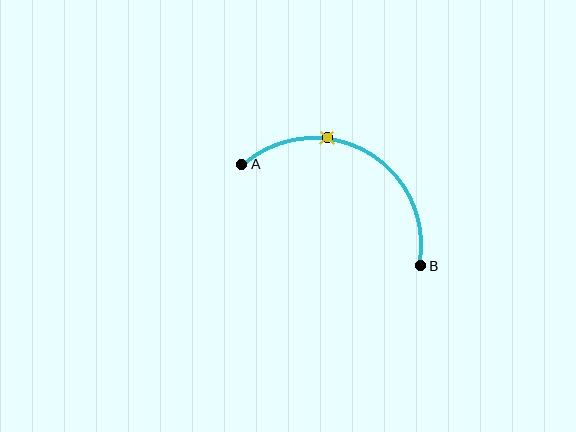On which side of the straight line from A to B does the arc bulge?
The arc bulges above the straight line connecting A and B.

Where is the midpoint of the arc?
The arc midpoint is the point on the curve farthest from the straight line joining A and B. It sits above that line.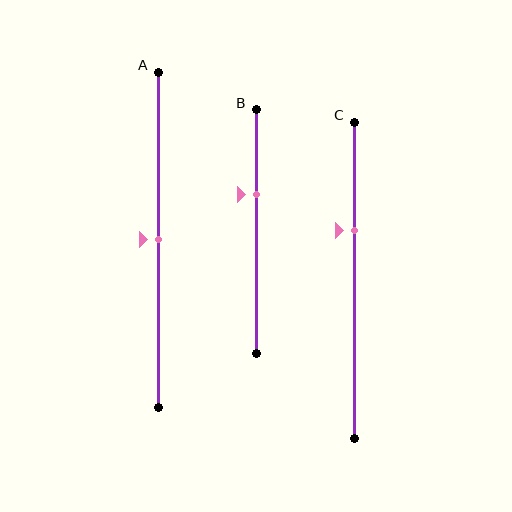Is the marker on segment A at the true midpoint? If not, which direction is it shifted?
Yes, the marker on segment A is at the true midpoint.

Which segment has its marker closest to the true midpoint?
Segment A has its marker closest to the true midpoint.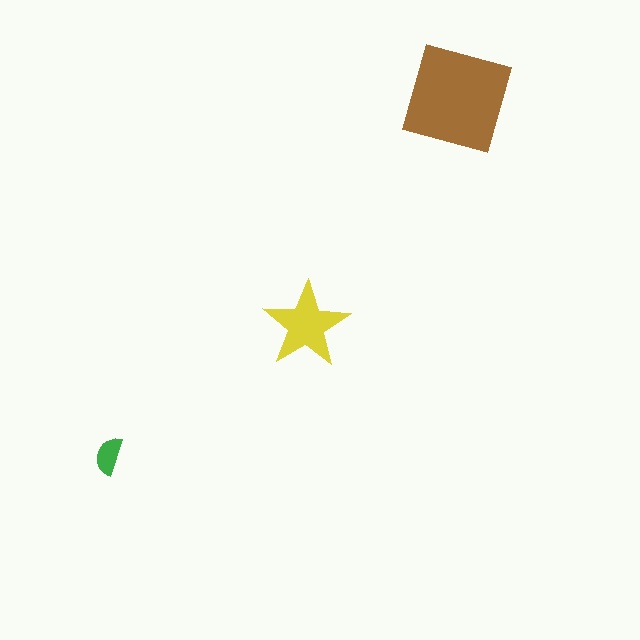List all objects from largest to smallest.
The brown square, the yellow star, the green semicircle.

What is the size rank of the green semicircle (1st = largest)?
3rd.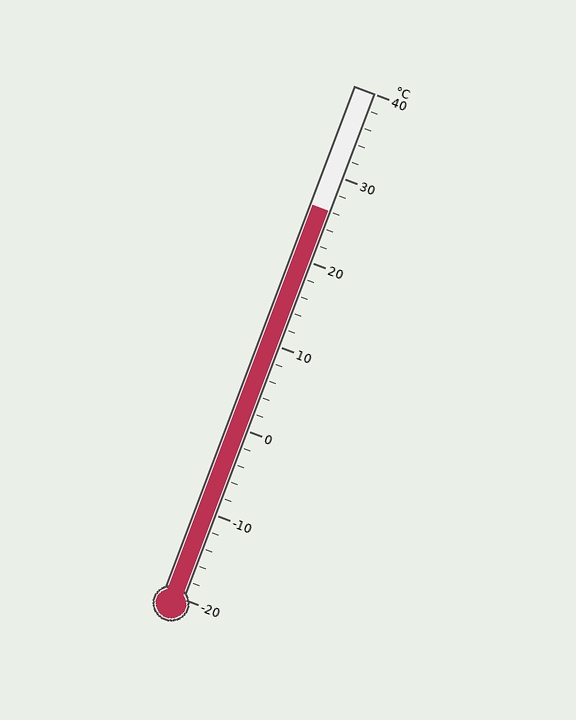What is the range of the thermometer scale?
The thermometer scale ranges from -20°C to 40°C.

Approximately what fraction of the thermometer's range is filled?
The thermometer is filled to approximately 75% of its range.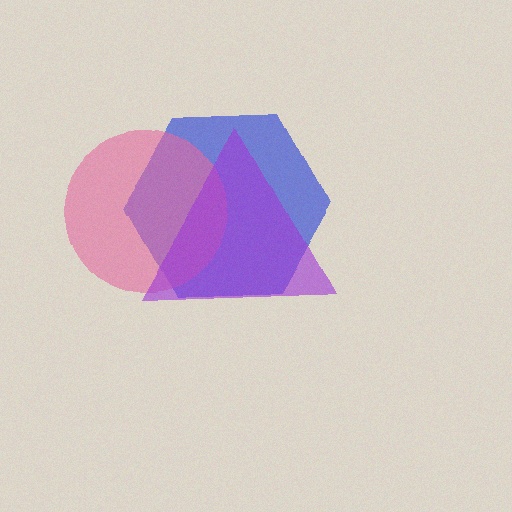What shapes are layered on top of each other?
The layered shapes are: a blue hexagon, a pink circle, a purple triangle.